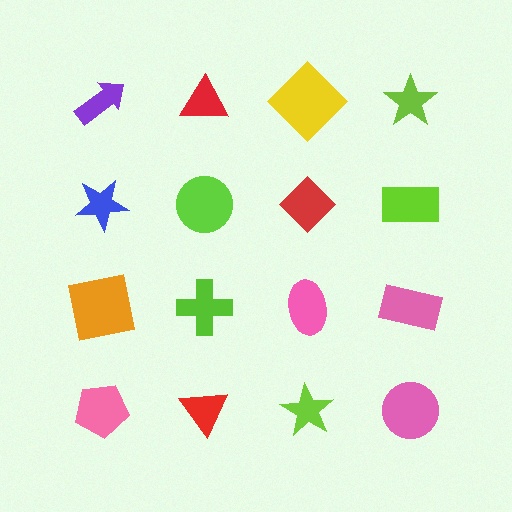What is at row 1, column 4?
A lime star.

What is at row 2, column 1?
A blue star.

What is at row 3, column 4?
A pink rectangle.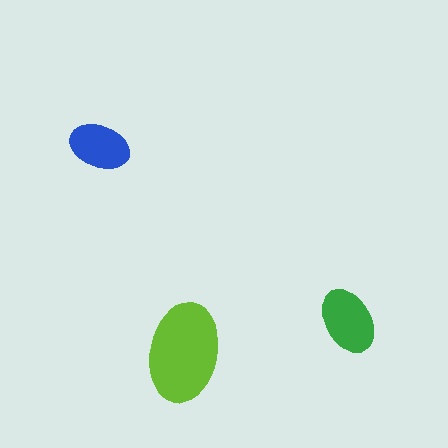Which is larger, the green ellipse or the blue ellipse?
The green one.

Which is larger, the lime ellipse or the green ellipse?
The lime one.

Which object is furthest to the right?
The green ellipse is rightmost.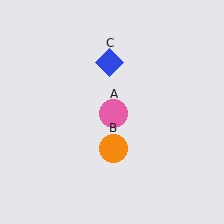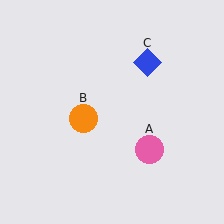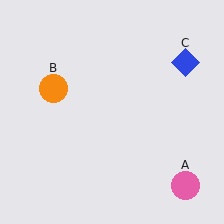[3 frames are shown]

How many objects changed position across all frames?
3 objects changed position: pink circle (object A), orange circle (object B), blue diamond (object C).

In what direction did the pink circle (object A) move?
The pink circle (object A) moved down and to the right.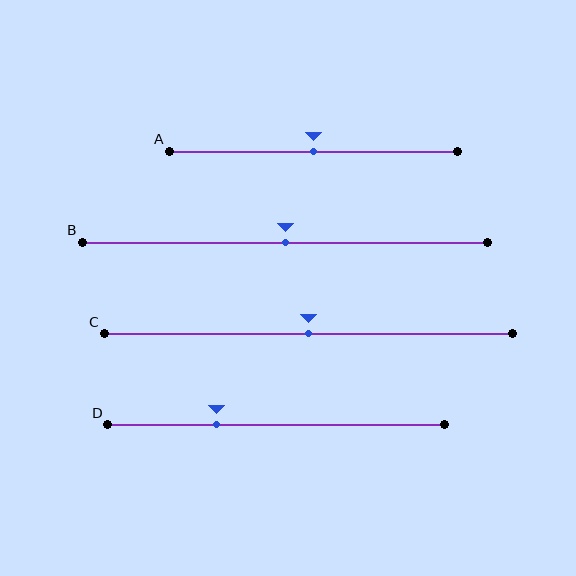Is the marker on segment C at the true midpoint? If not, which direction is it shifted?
Yes, the marker on segment C is at the true midpoint.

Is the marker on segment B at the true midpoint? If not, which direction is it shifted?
Yes, the marker on segment B is at the true midpoint.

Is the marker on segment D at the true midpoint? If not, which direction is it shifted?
No, the marker on segment D is shifted to the left by about 18% of the segment length.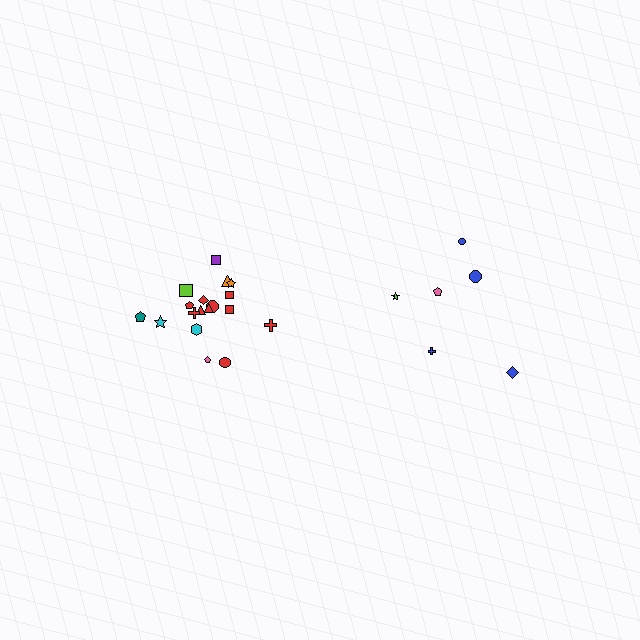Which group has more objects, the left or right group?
The left group.